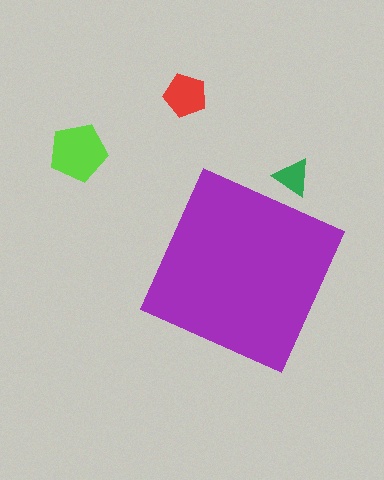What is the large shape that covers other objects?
A purple diamond.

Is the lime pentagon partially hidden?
No, the lime pentagon is fully visible.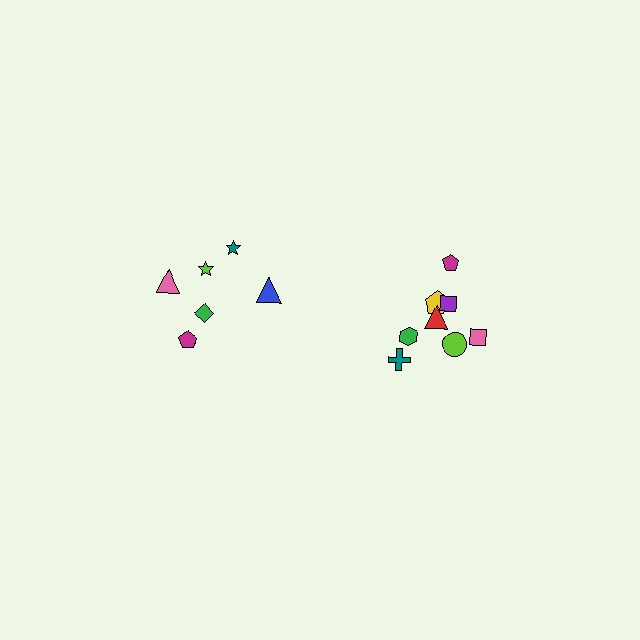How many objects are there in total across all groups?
There are 14 objects.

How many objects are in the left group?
There are 6 objects.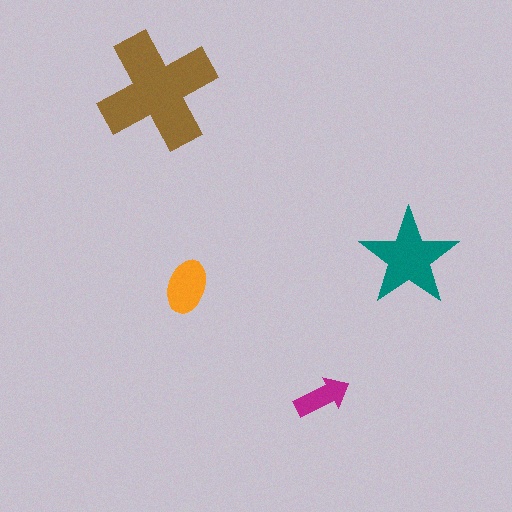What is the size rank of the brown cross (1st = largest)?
1st.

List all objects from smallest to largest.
The magenta arrow, the orange ellipse, the teal star, the brown cross.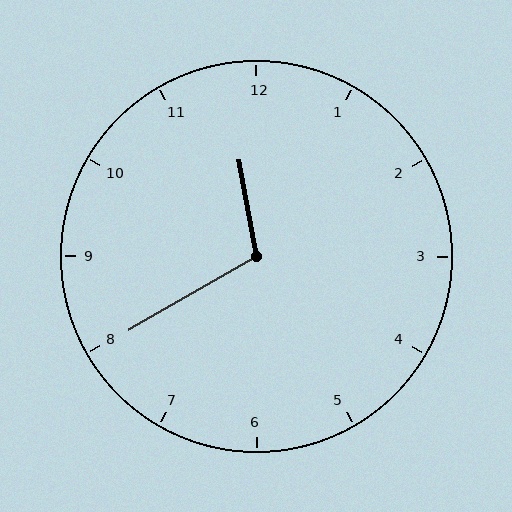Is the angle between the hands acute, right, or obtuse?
It is obtuse.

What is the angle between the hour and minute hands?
Approximately 110 degrees.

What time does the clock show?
11:40.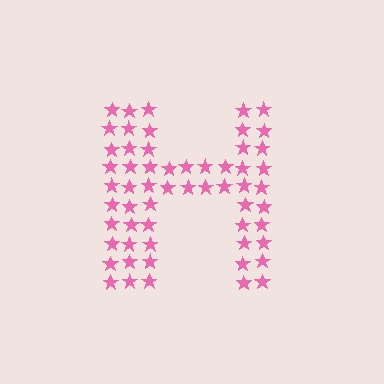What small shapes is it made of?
It is made of small stars.